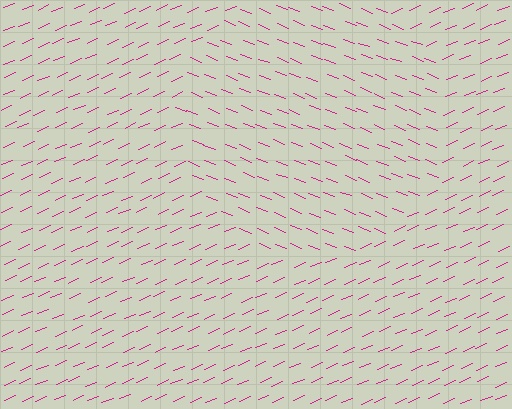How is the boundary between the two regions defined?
The boundary is defined purely by a change in line orientation (approximately 45 degrees difference). All lines are the same color and thickness.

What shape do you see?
I see a circle.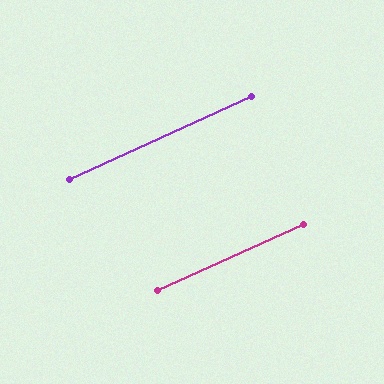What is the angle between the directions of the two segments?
Approximately 0 degrees.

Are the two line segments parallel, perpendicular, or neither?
Parallel — their directions differ by only 0.3°.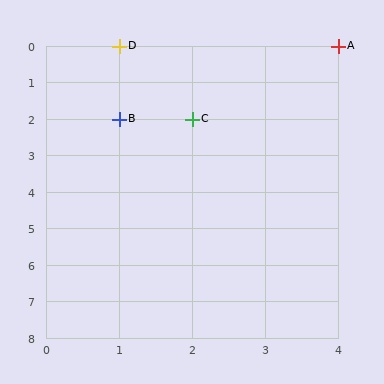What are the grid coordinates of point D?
Point D is at grid coordinates (1, 0).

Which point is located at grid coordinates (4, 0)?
Point A is at (4, 0).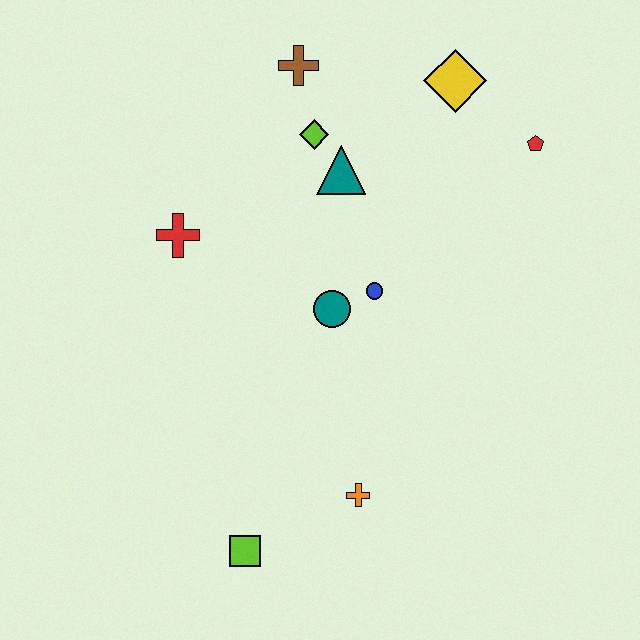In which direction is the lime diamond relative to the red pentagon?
The lime diamond is to the left of the red pentagon.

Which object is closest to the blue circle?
The teal circle is closest to the blue circle.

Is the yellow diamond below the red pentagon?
No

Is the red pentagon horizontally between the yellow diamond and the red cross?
No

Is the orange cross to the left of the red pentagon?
Yes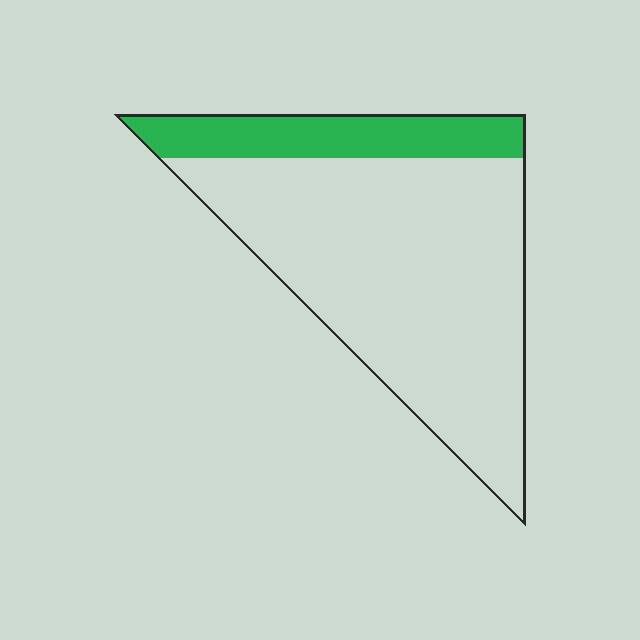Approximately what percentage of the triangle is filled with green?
Approximately 20%.